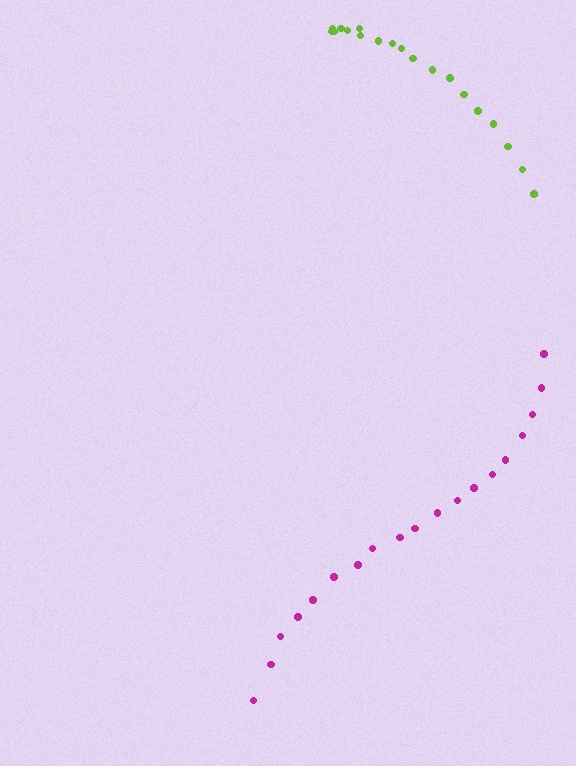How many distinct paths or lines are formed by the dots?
There are 2 distinct paths.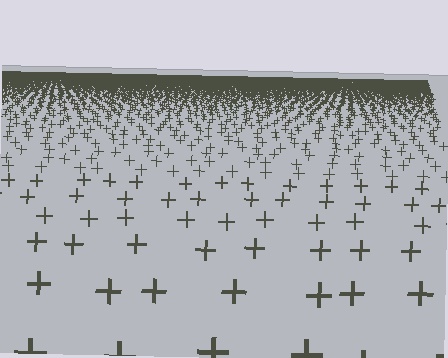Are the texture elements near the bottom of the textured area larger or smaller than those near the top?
Larger. Near the bottom, elements are closer to the viewer and appear at a bigger on-screen size.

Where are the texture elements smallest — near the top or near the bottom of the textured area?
Near the top.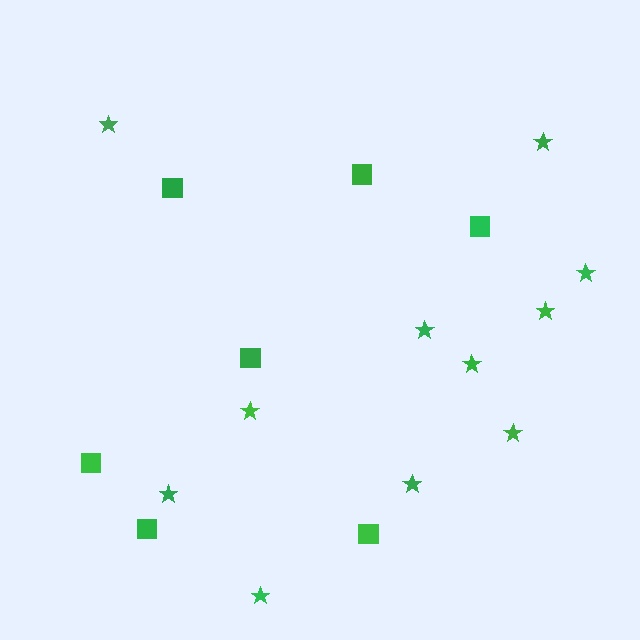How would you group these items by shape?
There are 2 groups: one group of squares (7) and one group of stars (11).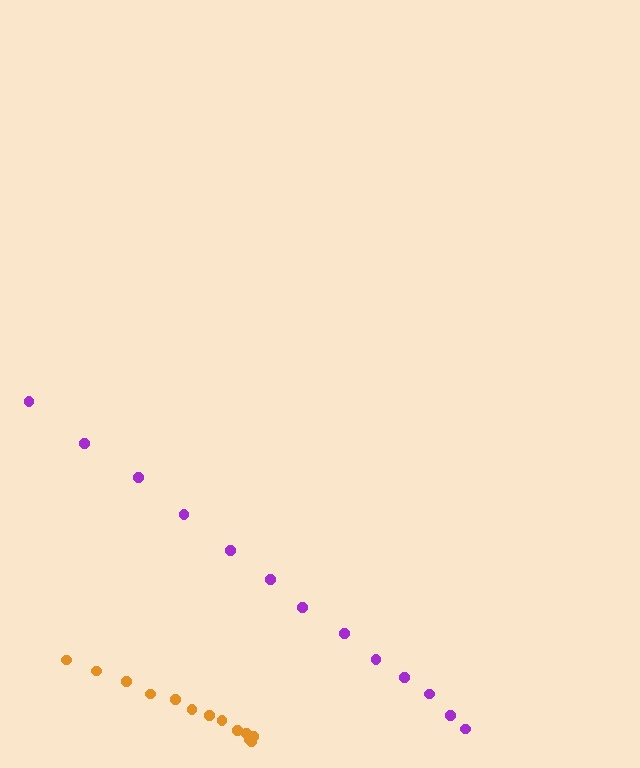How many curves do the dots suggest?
There are 2 distinct paths.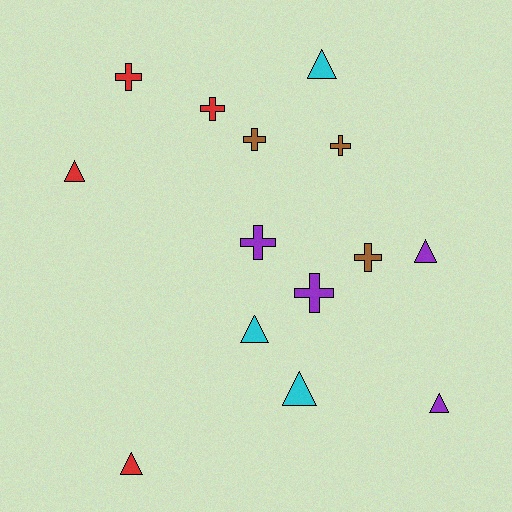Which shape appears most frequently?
Cross, with 7 objects.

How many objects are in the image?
There are 14 objects.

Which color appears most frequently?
Red, with 4 objects.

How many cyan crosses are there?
There are no cyan crosses.